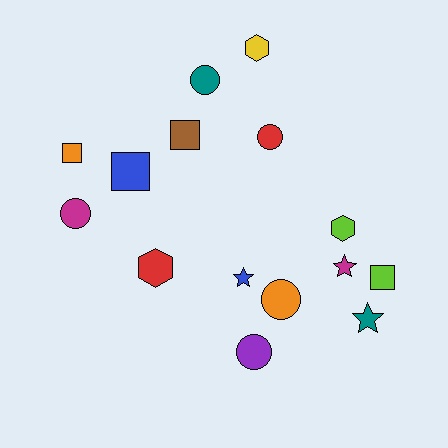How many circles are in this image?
There are 5 circles.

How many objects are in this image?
There are 15 objects.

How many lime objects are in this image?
There are 2 lime objects.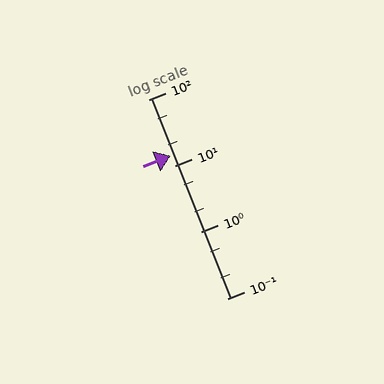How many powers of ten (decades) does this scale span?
The scale spans 3 decades, from 0.1 to 100.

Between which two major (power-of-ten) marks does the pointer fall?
The pointer is between 10 and 100.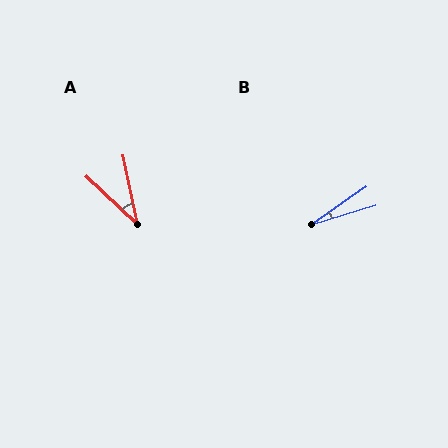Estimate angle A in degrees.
Approximately 36 degrees.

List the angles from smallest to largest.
B (17°), A (36°).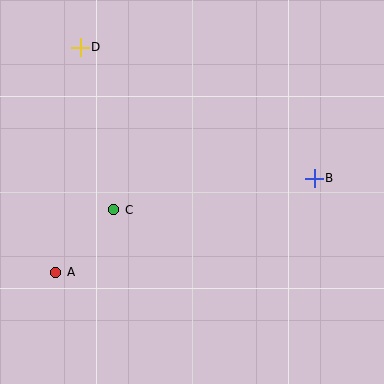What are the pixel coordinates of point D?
Point D is at (80, 47).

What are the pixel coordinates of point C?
Point C is at (114, 210).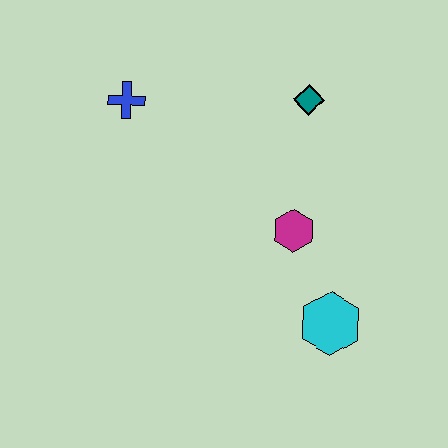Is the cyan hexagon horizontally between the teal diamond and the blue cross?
No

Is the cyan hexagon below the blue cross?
Yes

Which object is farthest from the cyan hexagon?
The blue cross is farthest from the cyan hexagon.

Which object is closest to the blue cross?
The teal diamond is closest to the blue cross.